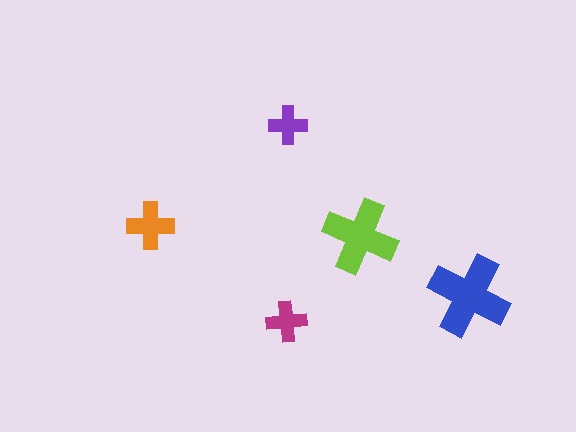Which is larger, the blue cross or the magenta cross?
The blue one.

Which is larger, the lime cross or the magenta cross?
The lime one.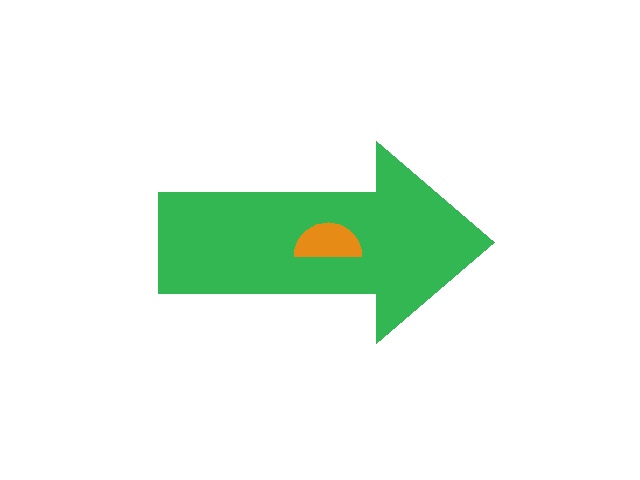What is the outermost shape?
The green arrow.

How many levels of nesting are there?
2.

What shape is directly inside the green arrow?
The orange semicircle.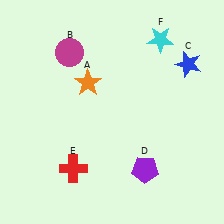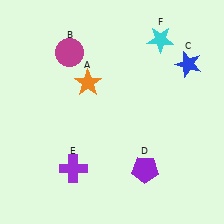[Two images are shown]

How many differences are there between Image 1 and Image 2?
There is 1 difference between the two images.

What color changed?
The cross (E) changed from red in Image 1 to purple in Image 2.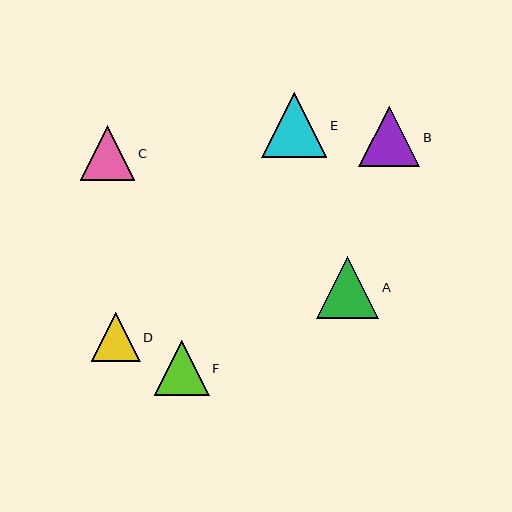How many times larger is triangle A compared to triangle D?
Triangle A is approximately 1.3 times the size of triangle D.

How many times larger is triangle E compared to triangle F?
Triangle E is approximately 1.2 times the size of triangle F.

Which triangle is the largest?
Triangle E is the largest with a size of approximately 66 pixels.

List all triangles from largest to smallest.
From largest to smallest: E, A, B, F, C, D.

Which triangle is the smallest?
Triangle D is the smallest with a size of approximately 49 pixels.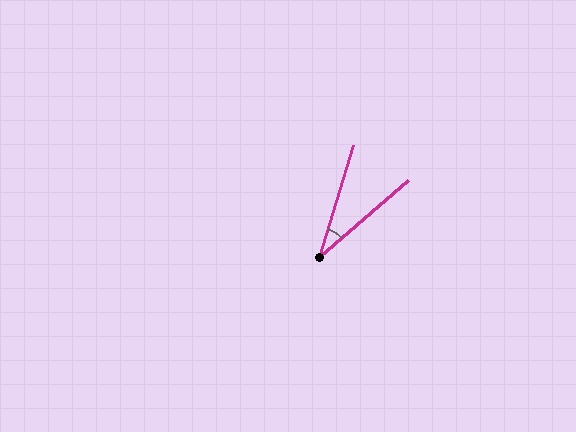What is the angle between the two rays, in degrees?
Approximately 32 degrees.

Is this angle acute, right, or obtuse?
It is acute.